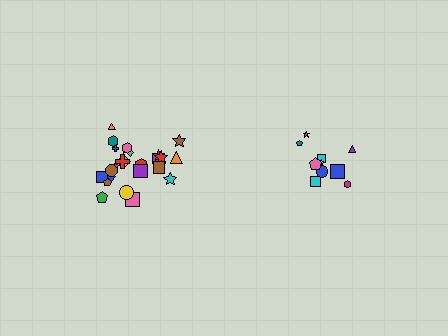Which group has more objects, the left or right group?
The left group.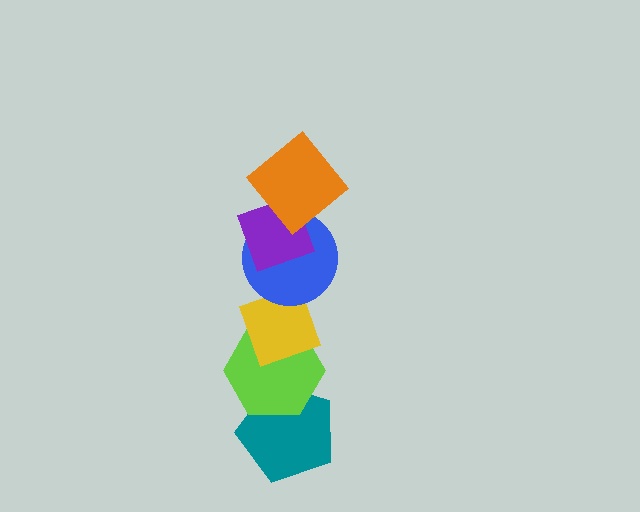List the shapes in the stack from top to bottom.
From top to bottom: the orange diamond, the purple diamond, the blue circle, the yellow diamond, the lime hexagon, the teal pentagon.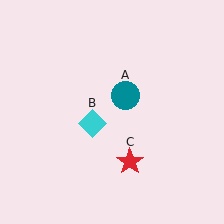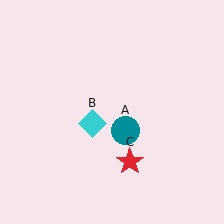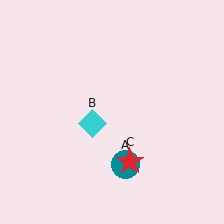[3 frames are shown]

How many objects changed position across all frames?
1 object changed position: teal circle (object A).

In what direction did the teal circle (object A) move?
The teal circle (object A) moved down.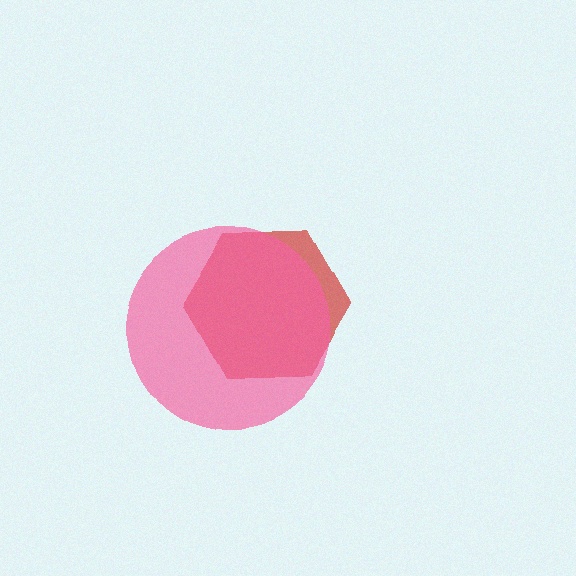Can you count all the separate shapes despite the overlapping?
Yes, there are 2 separate shapes.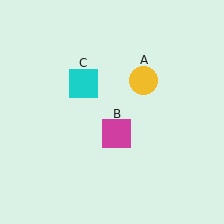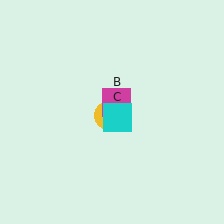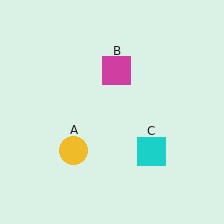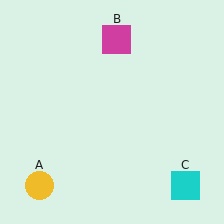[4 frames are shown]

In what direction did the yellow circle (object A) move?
The yellow circle (object A) moved down and to the left.